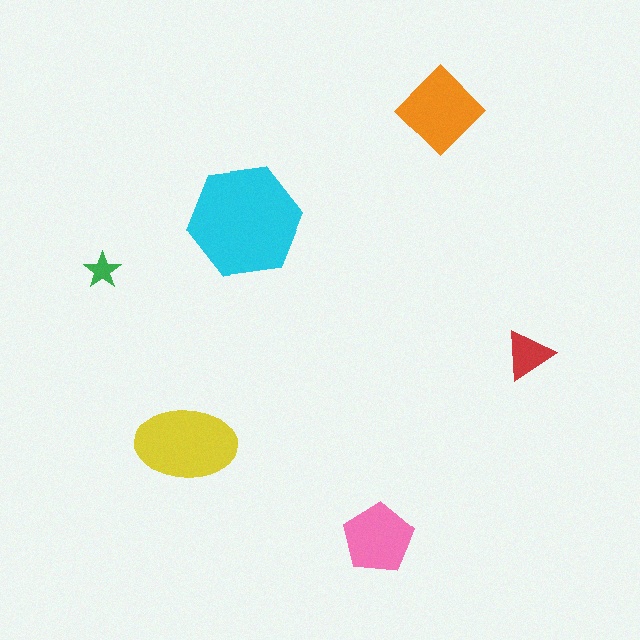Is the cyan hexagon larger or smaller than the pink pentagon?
Larger.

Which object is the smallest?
The green star.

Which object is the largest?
The cyan hexagon.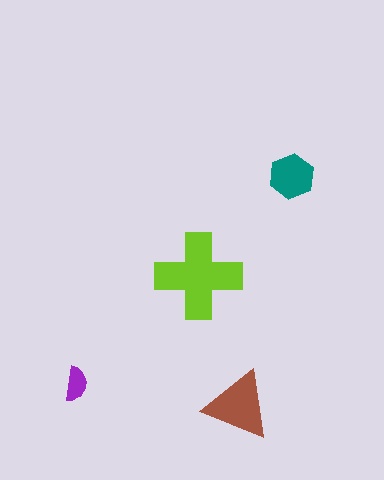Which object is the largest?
The lime cross.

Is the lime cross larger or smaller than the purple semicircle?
Larger.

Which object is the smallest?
The purple semicircle.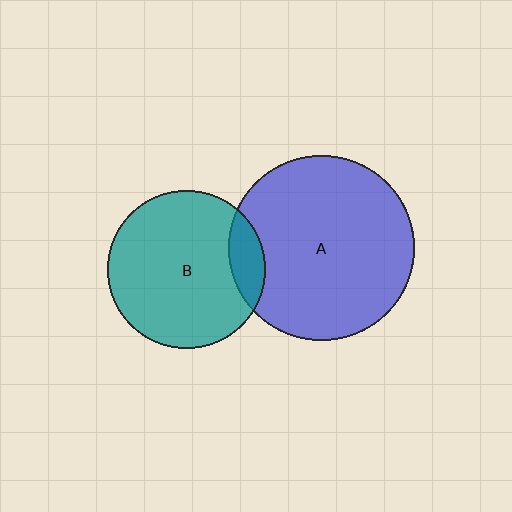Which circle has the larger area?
Circle A (blue).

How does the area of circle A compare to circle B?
Approximately 1.4 times.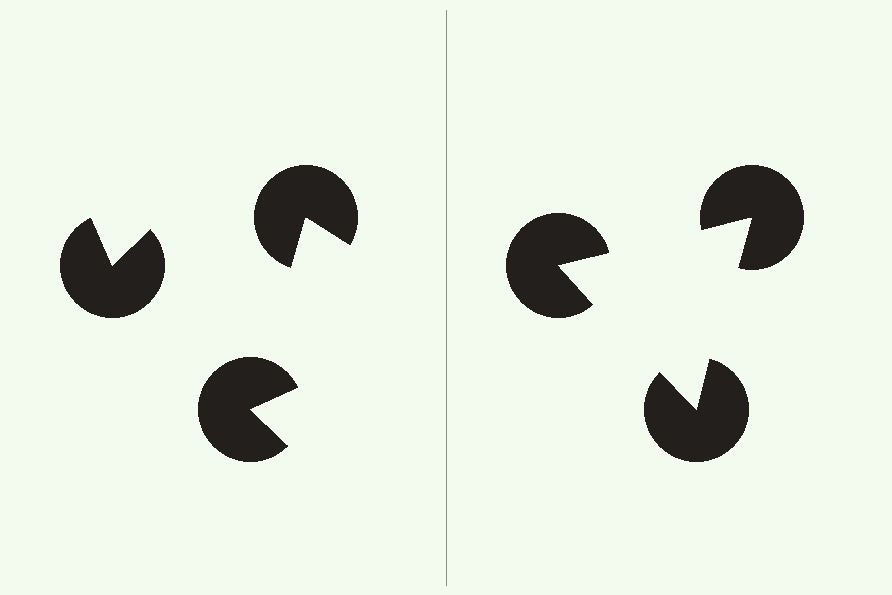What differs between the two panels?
The pac-man discs are positioned identically on both sides; only the wedge orientations differ. On the right they align to a triangle; on the left they are misaligned.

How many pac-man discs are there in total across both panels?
6 — 3 on each side.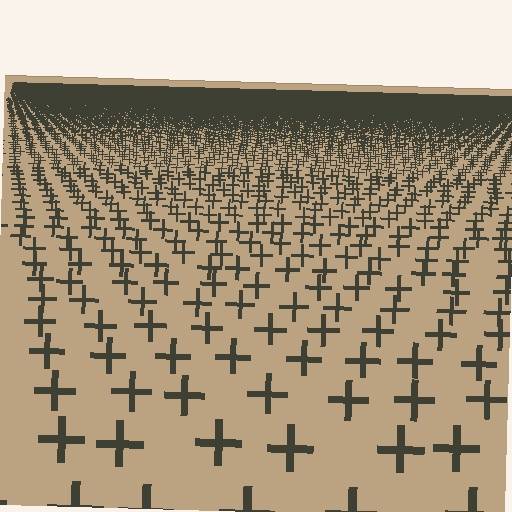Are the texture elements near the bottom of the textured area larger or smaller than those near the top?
Larger. Near the bottom, elements are closer to the viewer and appear at a bigger on-screen size.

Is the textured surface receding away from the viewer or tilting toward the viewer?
The surface is receding away from the viewer. Texture elements get smaller and denser toward the top.